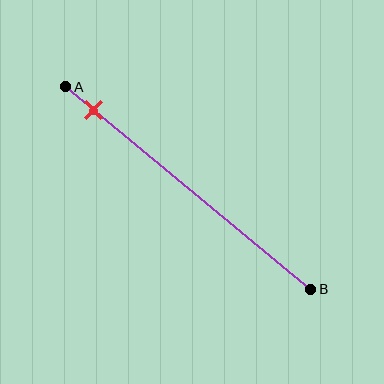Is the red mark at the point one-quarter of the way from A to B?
No, the mark is at about 10% from A, not at the 25% one-quarter point.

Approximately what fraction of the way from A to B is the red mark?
The red mark is approximately 10% of the way from A to B.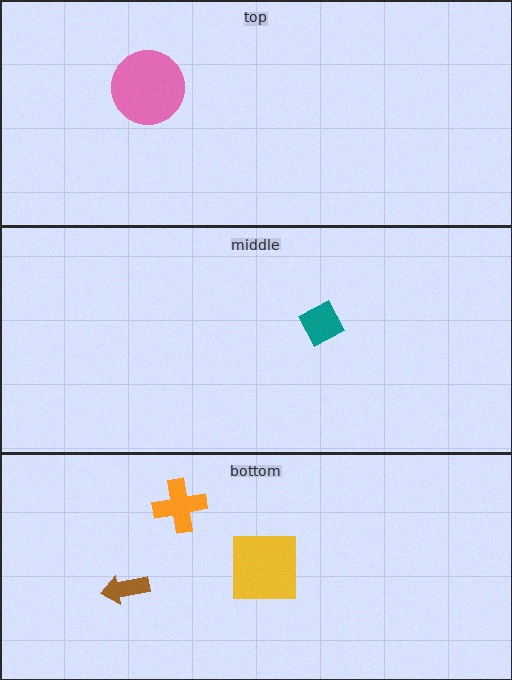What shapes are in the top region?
The pink circle.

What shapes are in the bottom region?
The orange cross, the yellow square, the brown arrow.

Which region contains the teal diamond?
The middle region.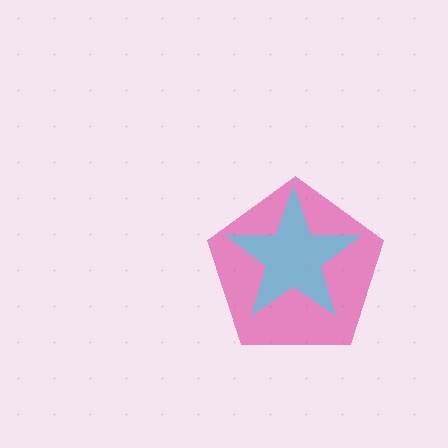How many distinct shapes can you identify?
There are 2 distinct shapes: a magenta pentagon, a cyan star.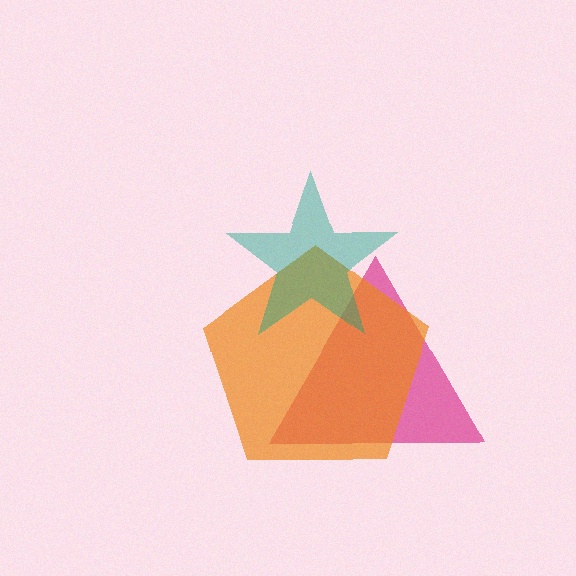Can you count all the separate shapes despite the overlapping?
Yes, there are 3 separate shapes.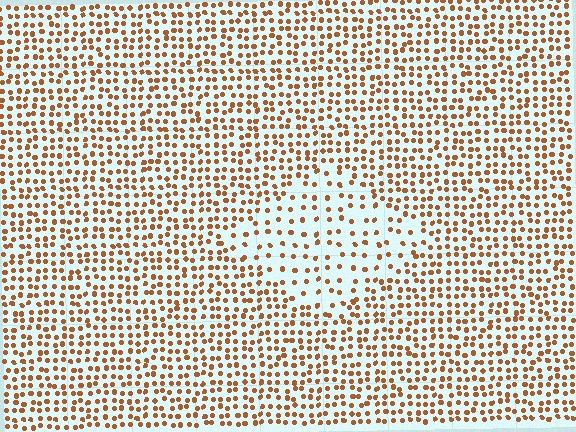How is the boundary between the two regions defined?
The boundary is defined by a change in element density (approximately 2.1x ratio). All elements are the same color, size, and shape.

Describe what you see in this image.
The image contains small brown elements arranged at two different densities. A diamond-shaped region is visible where the elements are less densely packed than the surrounding area.